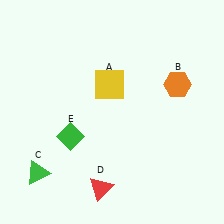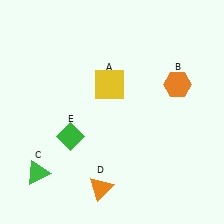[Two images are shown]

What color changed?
The triangle (D) changed from red in Image 1 to orange in Image 2.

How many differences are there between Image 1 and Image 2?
There is 1 difference between the two images.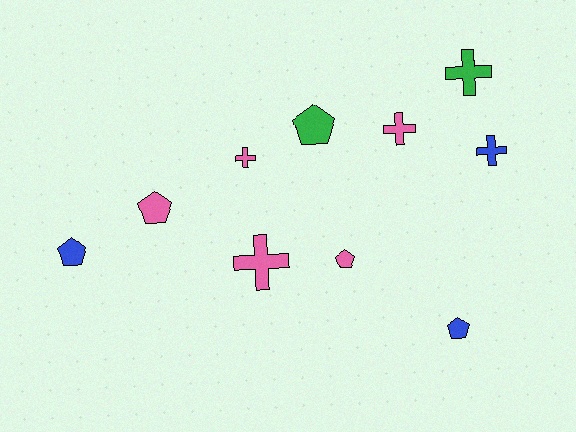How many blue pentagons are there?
There are 2 blue pentagons.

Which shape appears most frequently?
Cross, with 5 objects.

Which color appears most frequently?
Pink, with 5 objects.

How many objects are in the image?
There are 10 objects.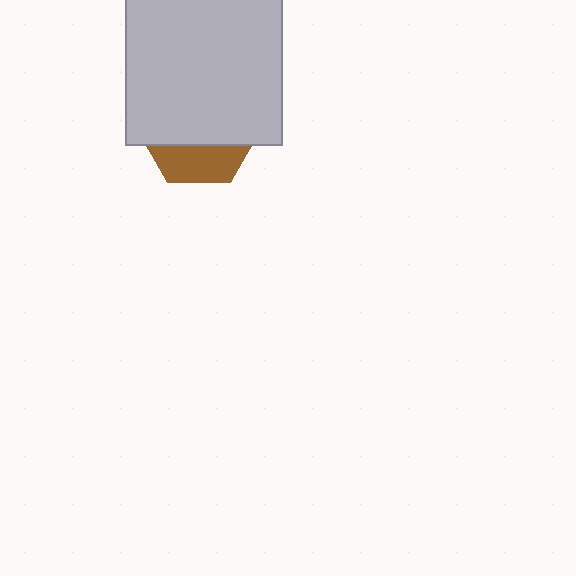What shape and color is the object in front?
The object in front is a light gray square.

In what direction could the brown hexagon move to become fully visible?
The brown hexagon could move down. That would shift it out from behind the light gray square entirely.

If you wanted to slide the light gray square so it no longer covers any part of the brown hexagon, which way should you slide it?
Slide it up — that is the most direct way to separate the two shapes.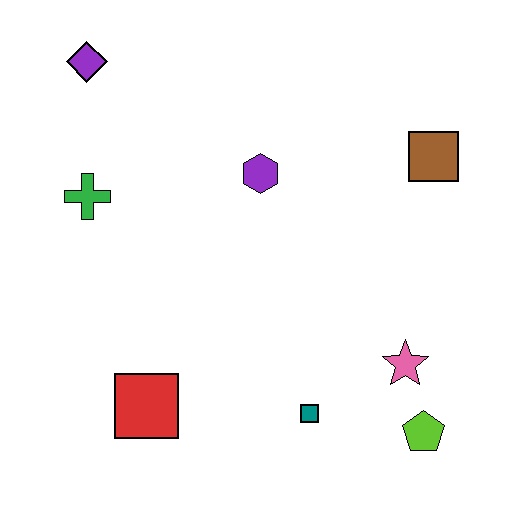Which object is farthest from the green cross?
The lime pentagon is farthest from the green cross.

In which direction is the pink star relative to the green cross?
The pink star is to the right of the green cross.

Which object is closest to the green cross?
The purple diamond is closest to the green cross.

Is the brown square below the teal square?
No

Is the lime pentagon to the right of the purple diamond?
Yes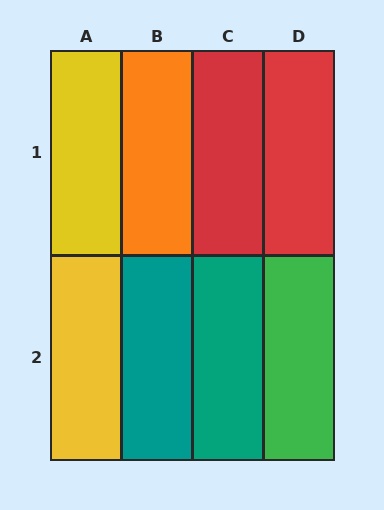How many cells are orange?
1 cell is orange.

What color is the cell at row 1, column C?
Red.